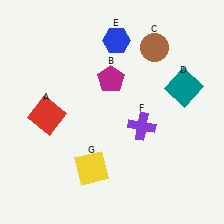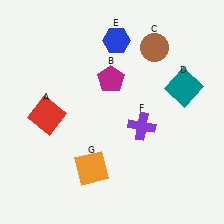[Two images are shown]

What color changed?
The square (G) changed from yellow in Image 1 to orange in Image 2.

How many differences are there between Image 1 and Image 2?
There is 1 difference between the two images.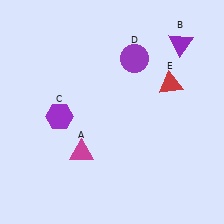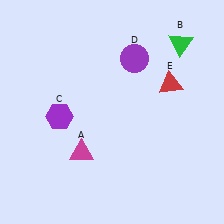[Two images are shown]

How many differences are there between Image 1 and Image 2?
There is 1 difference between the two images.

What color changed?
The triangle (B) changed from purple in Image 1 to green in Image 2.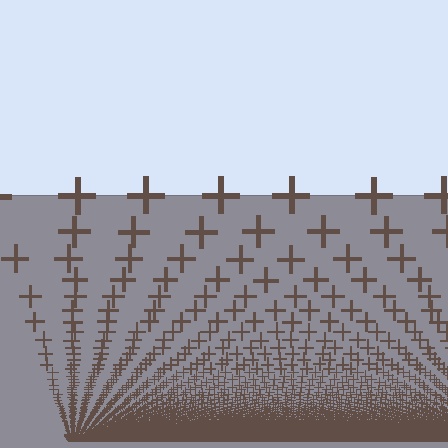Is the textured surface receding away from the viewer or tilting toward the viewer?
The surface appears to tilt toward the viewer. Texture elements get larger and sparser toward the top.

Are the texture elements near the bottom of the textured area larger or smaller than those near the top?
Smaller. The gradient is inverted — elements near the bottom are smaller and denser.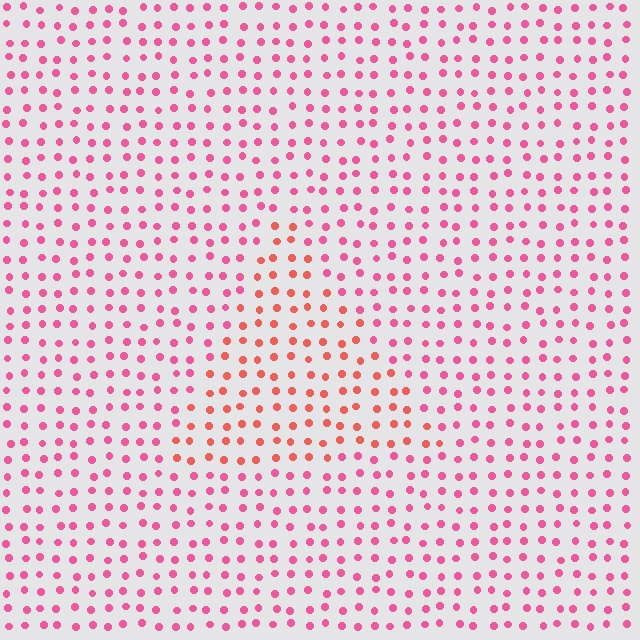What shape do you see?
I see a triangle.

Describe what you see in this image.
The image is filled with small pink elements in a uniform arrangement. A triangle-shaped region is visible where the elements are tinted to a slightly different hue, forming a subtle color boundary.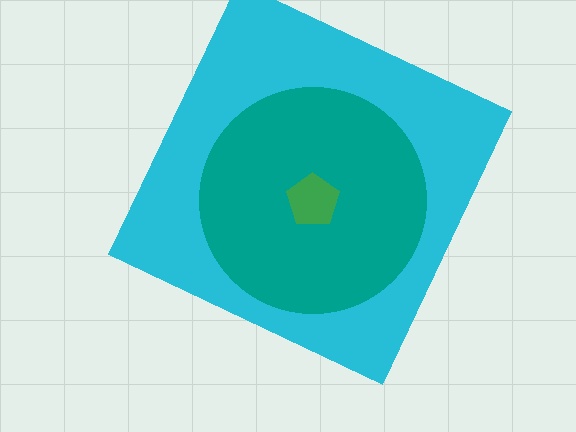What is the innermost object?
The green pentagon.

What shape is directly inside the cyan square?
The teal circle.